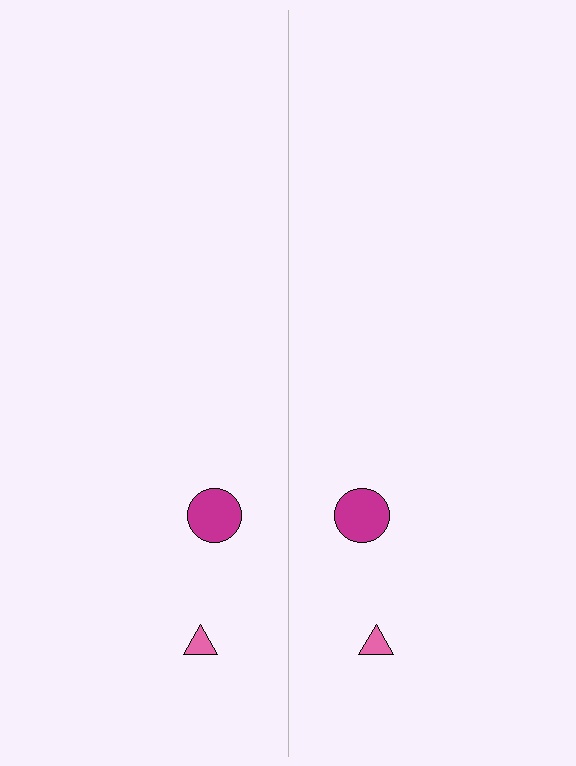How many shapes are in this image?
There are 4 shapes in this image.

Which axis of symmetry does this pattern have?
The pattern has a vertical axis of symmetry running through the center of the image.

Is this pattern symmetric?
Yes, this pattern has bilateral (reflection) symmetry.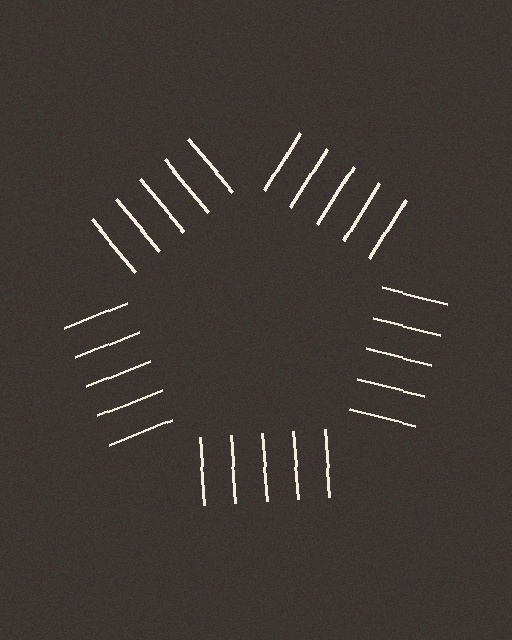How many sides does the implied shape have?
5 sides — the line-ends trace a pentagon.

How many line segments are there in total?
25 — 5 along each of the 5 edges.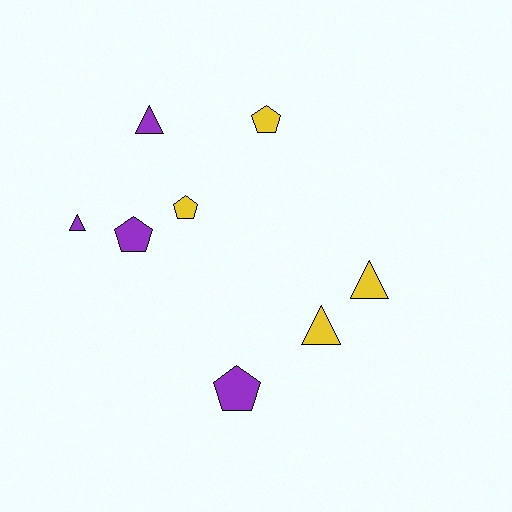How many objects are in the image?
There are 8 objects.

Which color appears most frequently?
Yellow, with 4 objects.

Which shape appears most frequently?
Pentagon, with 4 objects.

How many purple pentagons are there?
There are 2 purple pentagons.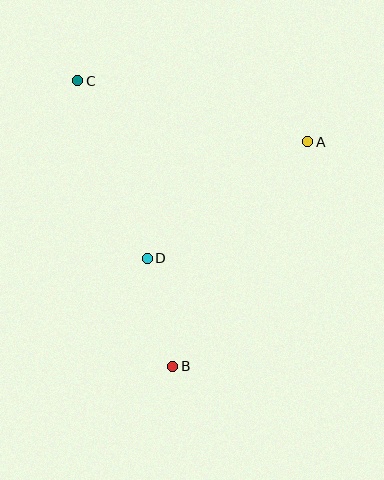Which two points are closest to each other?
Points B and D are closest to each other.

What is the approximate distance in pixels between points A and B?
The distance between A and B is approximately 262 pixels.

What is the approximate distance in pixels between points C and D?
The distance between C and D is approximately 190 pixels.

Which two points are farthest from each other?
Points B and C are farthest from each other.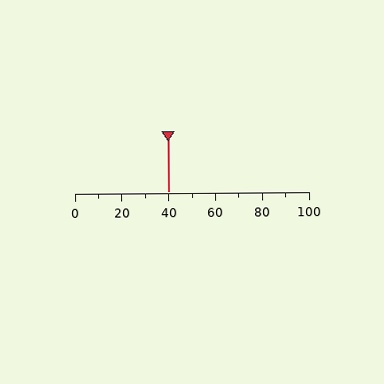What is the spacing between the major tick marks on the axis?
The major ticks are spaced 20 apart.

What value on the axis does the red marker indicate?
The marker indicates approximately 40.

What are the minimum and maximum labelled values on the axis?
The axis runs from 0 to 100.